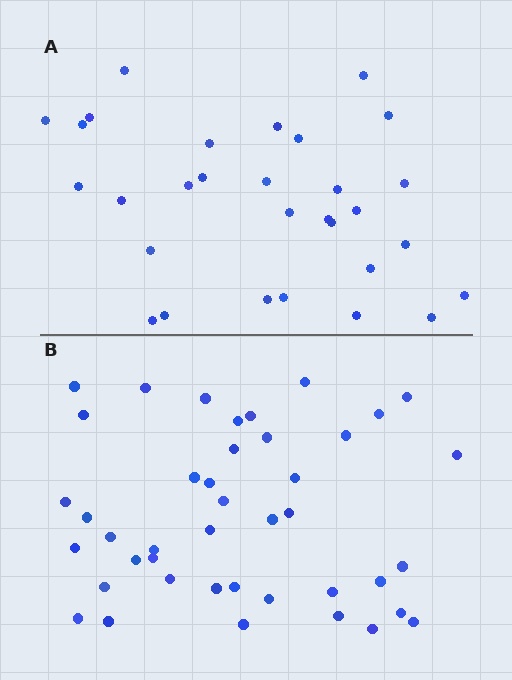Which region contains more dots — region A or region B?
Region B (the bottom region) has more dots.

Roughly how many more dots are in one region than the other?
Region B has roughly 12 or so more dots than region A.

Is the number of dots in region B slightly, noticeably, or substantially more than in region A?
Region B has noticeably more, but not dramatically so. The ratio is roughly 1.4 to 1.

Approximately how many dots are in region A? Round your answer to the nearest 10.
About 30 dots.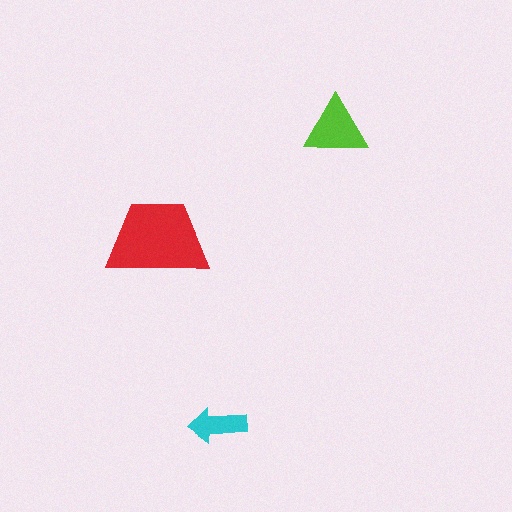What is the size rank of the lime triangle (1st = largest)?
2nd.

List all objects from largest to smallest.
The red trapezoid, the lime triangle, the cyan arrow.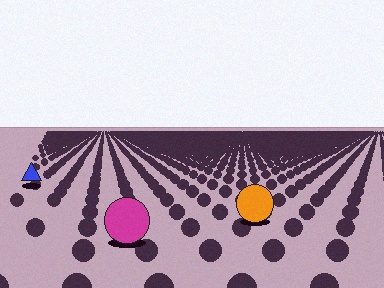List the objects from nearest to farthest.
From nearest to farthest: the magenta circle, the orange circle, the blue triangle.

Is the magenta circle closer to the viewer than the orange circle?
Yes. The magenta circle is closer — you can tell from the texture gradient: the ground texture is coarser near it.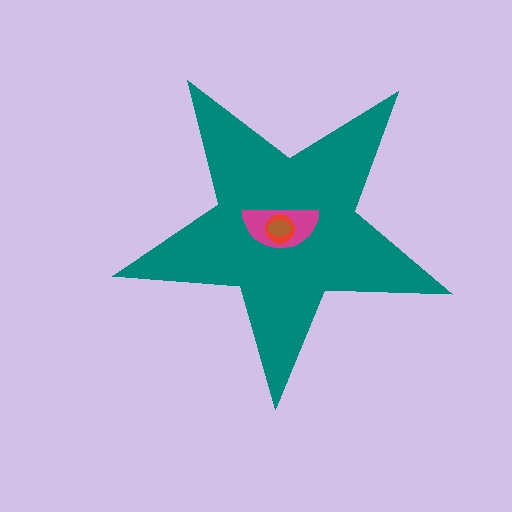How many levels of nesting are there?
4.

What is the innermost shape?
The brown ellipse.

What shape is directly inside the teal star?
The magenta semicircle.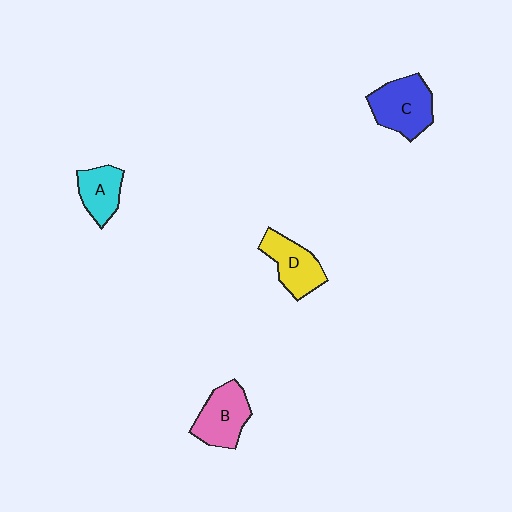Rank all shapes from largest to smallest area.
From largest to smallest: C (blue), B (pink), D (yellow), A (cyan).